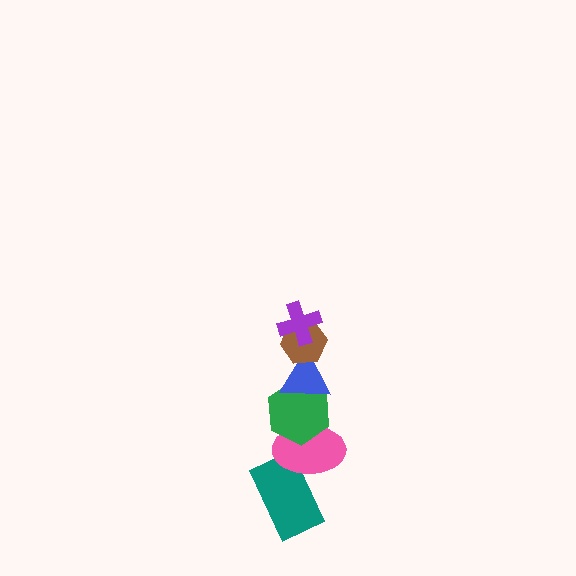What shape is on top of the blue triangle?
The brown hexagon is on top of the blue triangle.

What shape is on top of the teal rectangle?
The pink ellipse is on top of the teal rectangle.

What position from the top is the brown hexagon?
The brown hexagon is 2nd from the top.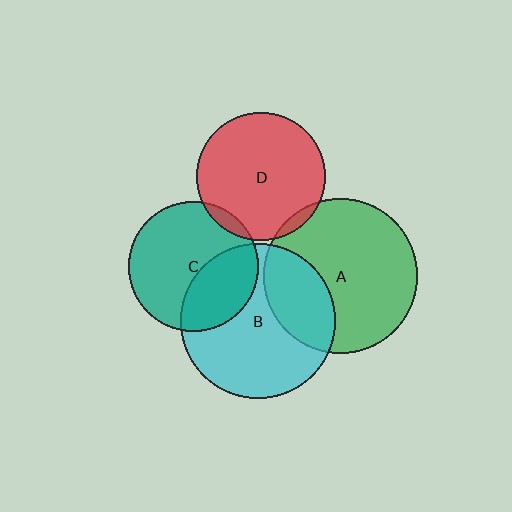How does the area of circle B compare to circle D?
Approximately 1.5 times.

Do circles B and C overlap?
Yes.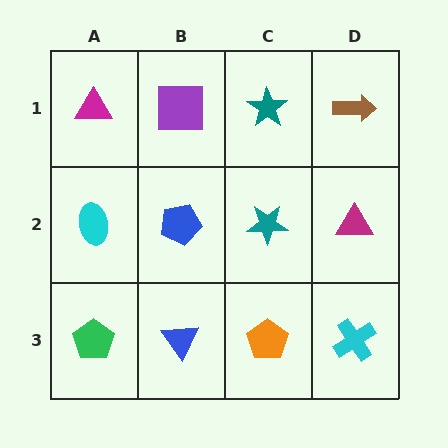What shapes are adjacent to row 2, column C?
A teal star (row 1, column C), an orange pentagon (row 3, column C), a blue pentagon (row 2, column B), a magenta triangle (row 2, column D).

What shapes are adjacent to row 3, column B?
A blue pentagon (row 2, column B), a green pentagon (row 3, column A), an orange pentagon (row 3, column C).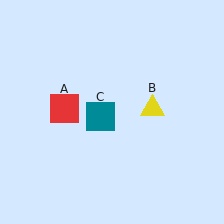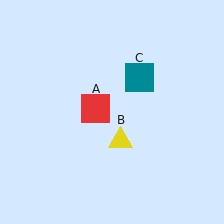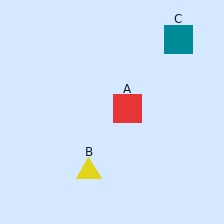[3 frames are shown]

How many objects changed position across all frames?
3 objects changed position: red square (object A), yellow triangle (object B), teal square (object C).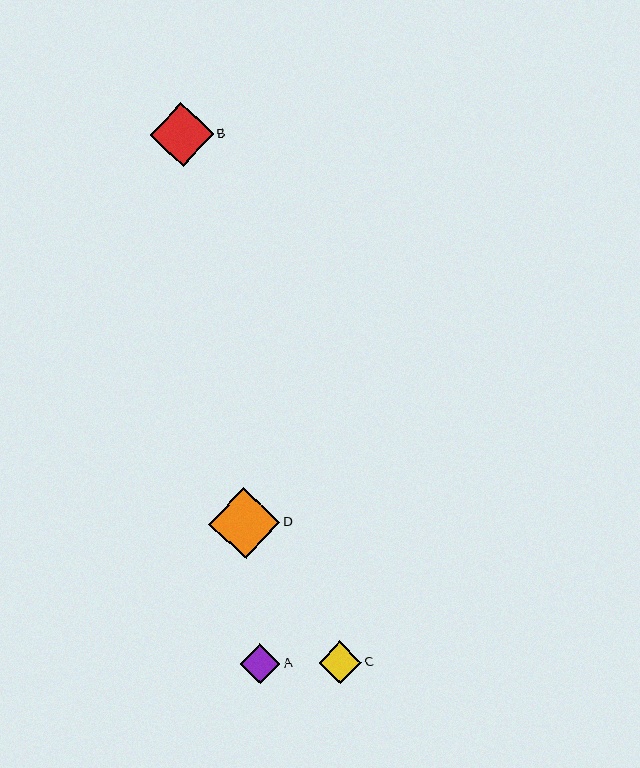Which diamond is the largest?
Diamond D is the largest with a size of approximately 71 pixels.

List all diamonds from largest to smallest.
From largest to smallest: D, B, C, A.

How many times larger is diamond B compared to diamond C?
Diamond B is approximately 1.5 times the size of diamond C.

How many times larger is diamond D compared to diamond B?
Diamond D is approximately 1.1 times the size of diamond B.